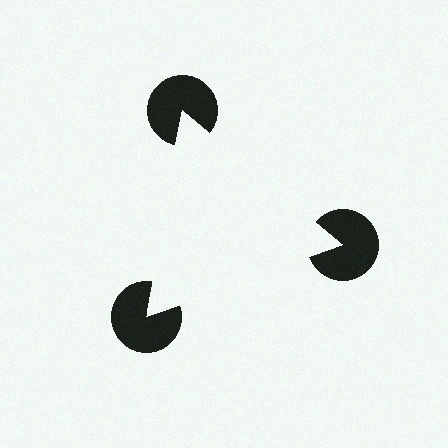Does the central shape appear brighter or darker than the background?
It typically appears slightly brighter than the background, even though no actual brightness change is drawn.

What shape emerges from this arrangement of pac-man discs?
An illusory triangle — its edges are inferred from the aligned wedge cuts in the pac-man discs, not physically drawn.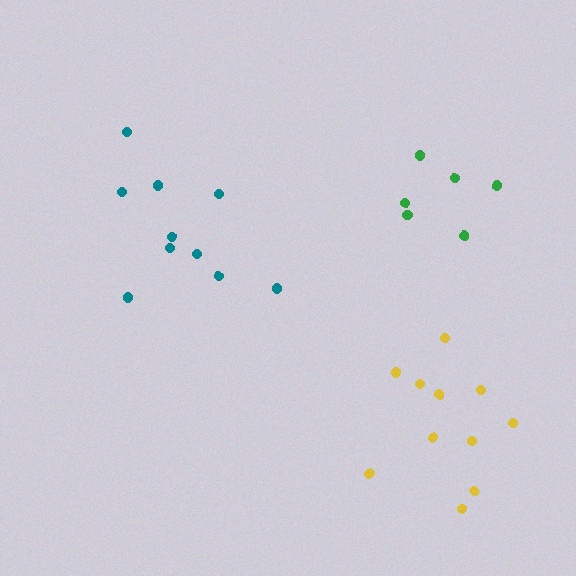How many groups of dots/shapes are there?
There are 3 groups.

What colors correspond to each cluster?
The clusters are colored: teal, yellow, green.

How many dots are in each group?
Group 1: 10 dots, Group 2: 11 dots, Group 3: 6 dots (27 total).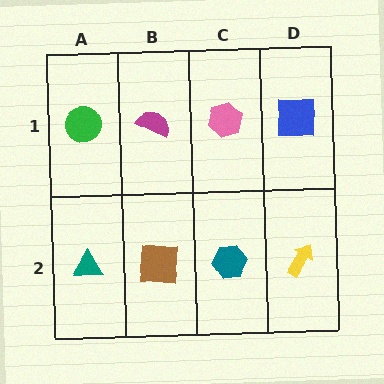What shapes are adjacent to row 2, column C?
A pink hexagon (row 1, column C), a brown square (row 2, column B), a yellow arrow (row 2, column D).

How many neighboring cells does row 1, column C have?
3.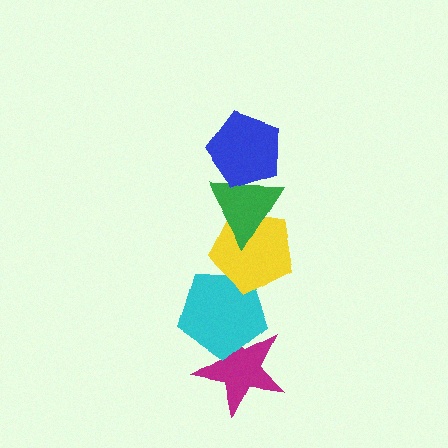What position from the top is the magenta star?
The magenta star is 5th from the top.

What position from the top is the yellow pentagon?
The yellow pentagon is 3rd from the top.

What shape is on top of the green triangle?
The blue pentagon is on top of the green triangle.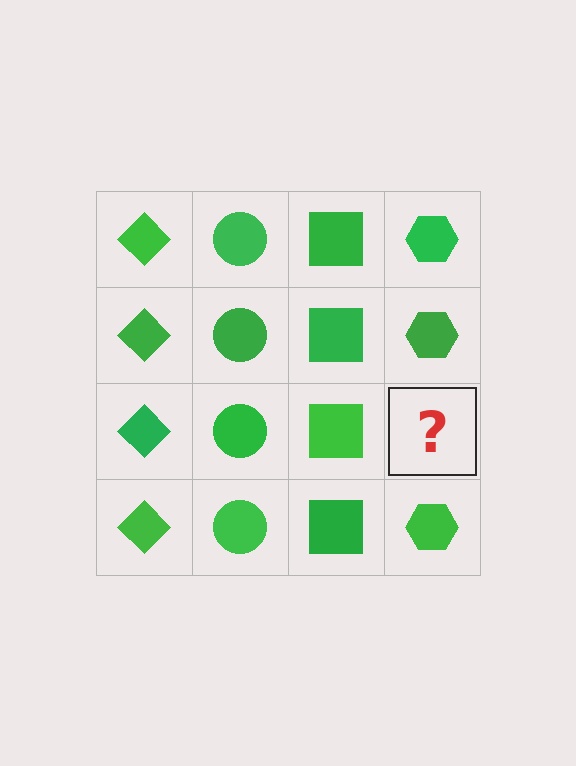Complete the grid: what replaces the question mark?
The question mark should be replaced with a green hexagon.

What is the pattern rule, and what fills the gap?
The rule is that each column has a consistent shape. The gap should be filled with a green hexagon.